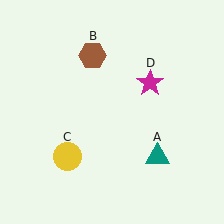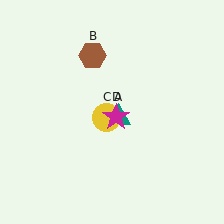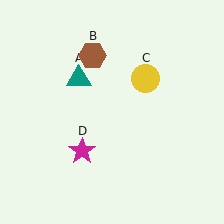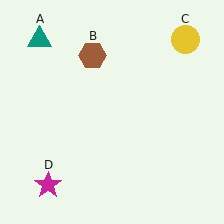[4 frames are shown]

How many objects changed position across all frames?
3 objects changed position: teal triangle (object A), yellow circle (object C), magenta star (object D).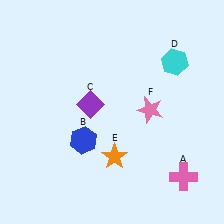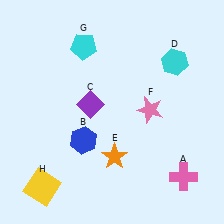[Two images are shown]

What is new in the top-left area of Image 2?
A cyan pentagon (G) was added in the top-left area of Image 2.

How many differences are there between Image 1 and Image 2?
There are 2 differences between the two images.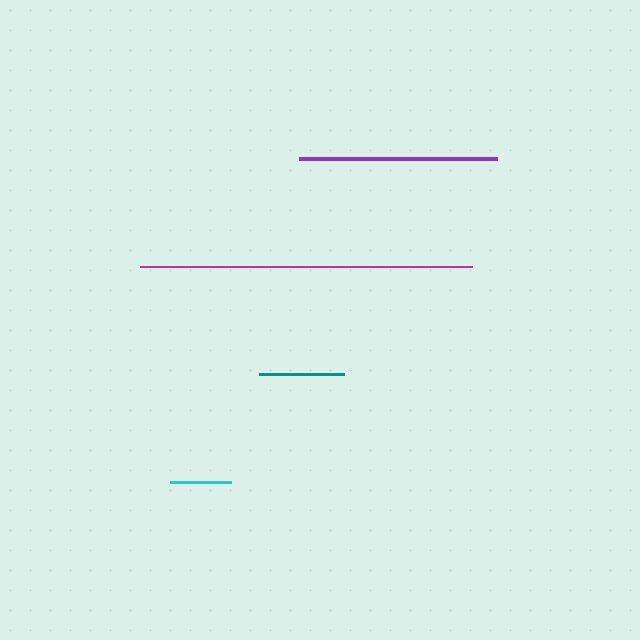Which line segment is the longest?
The magenta line is the longest at approximately 331 pixels.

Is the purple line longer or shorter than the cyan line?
The purple line is longer than the cyan line.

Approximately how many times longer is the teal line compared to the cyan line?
The teal line is approximately 1.4 times the length of the cyan line.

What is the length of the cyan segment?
The cyan segment is approximately 61 pixels long.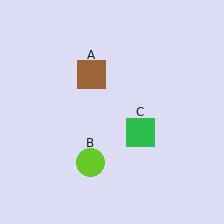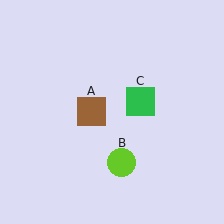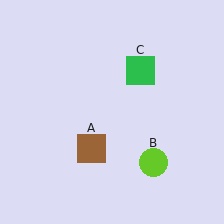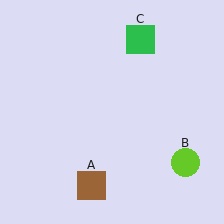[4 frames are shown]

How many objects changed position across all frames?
3 objects changed position: brown square (object A), lime circle (object B), green square (object C).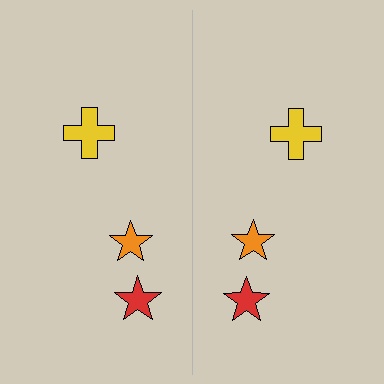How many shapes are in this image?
There are 6 shapes in this image.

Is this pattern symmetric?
Yes, this pattern has bilateral (reflection) symmetry.